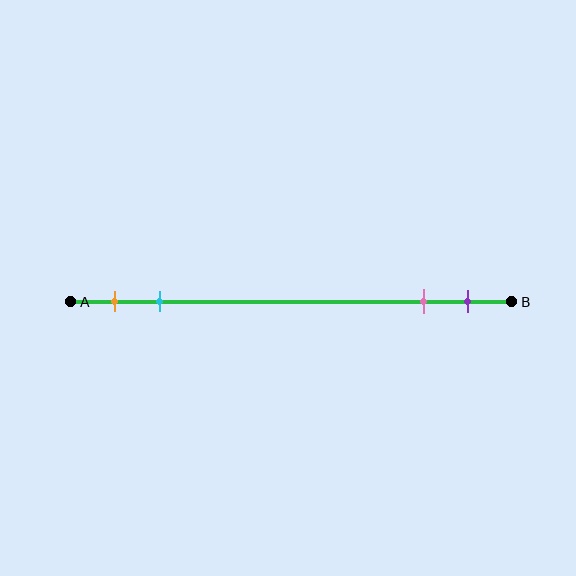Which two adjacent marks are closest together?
The pink and purple marks are the closest adjacent pair.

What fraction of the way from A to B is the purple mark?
The purple mark is approximately 90% (0.9) of the way from A to B.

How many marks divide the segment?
There are 4 marks dividing the segment.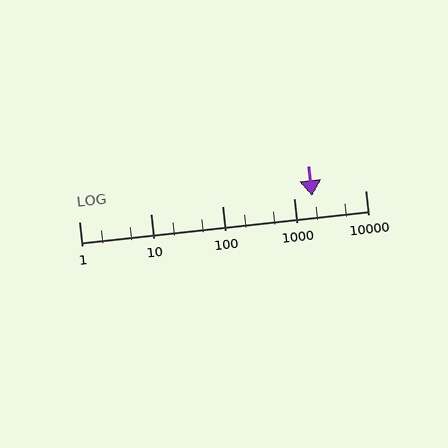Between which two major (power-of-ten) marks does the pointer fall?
The pointer is between 1000 and 10000.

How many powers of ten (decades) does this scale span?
The scale spans 4 decades, from 1 to 10000.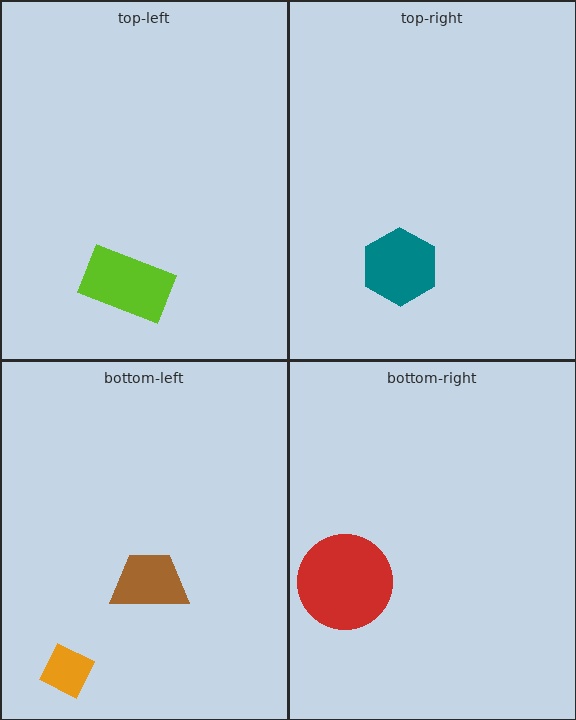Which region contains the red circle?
The bottom-right region.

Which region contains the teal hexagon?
The top-right region.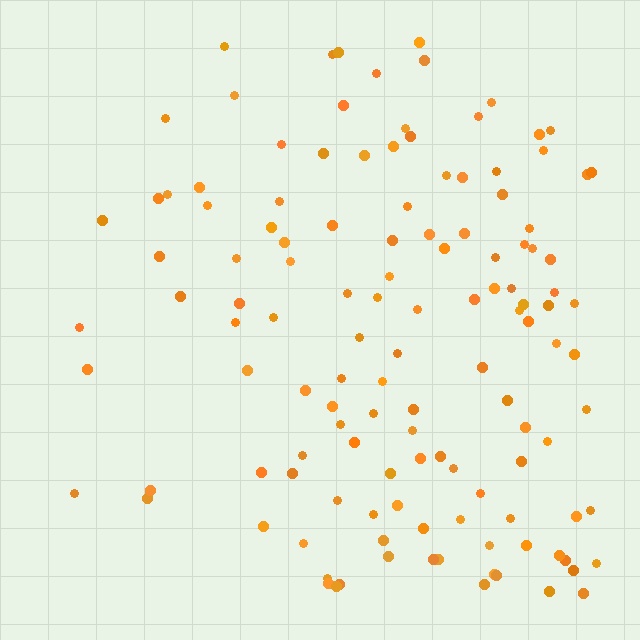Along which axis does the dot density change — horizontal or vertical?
Horizontal.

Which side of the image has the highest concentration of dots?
The right.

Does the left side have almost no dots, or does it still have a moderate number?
Still a moderate number, just noticeably fewer than the right.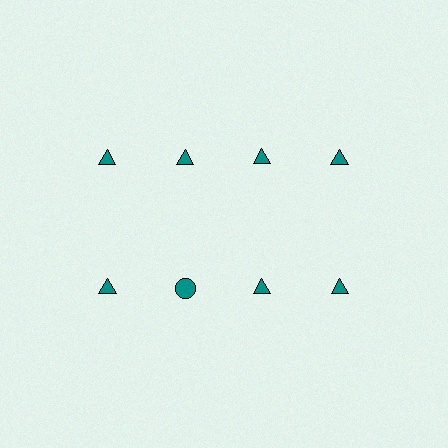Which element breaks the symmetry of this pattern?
The teal circle in the second row, second from left column breaks the symmetry. All other shapes are teal triangles.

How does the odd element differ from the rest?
It has a different shape: circle instead of triangle.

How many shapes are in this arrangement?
There are 8 shapes arranged in a grid pattern.